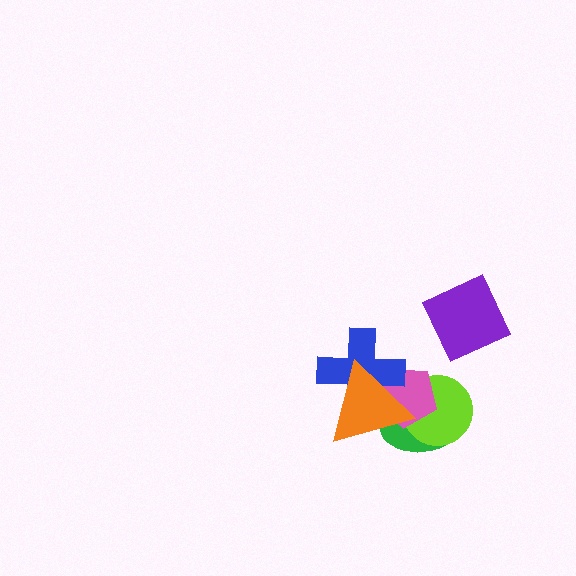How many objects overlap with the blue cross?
2 objects overlap with the blue cross.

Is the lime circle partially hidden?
Yes, it is partially covered by another shape.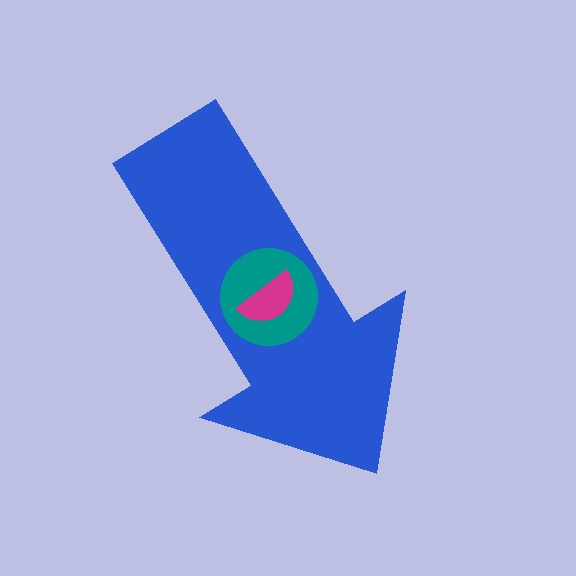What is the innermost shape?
The magenta semicircle.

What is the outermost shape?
The blue arrow.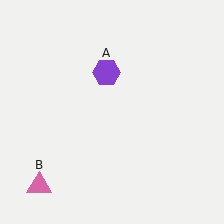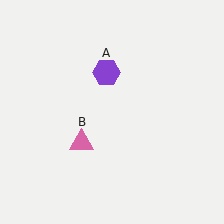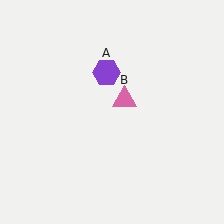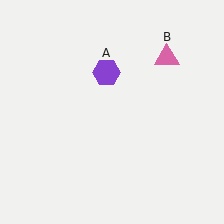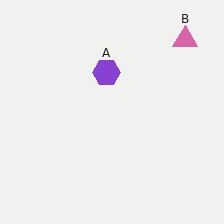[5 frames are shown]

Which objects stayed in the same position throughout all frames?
Purple hexagon (object A) remained stationary.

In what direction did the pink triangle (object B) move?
The pink triangle (object B) moved up and to the right.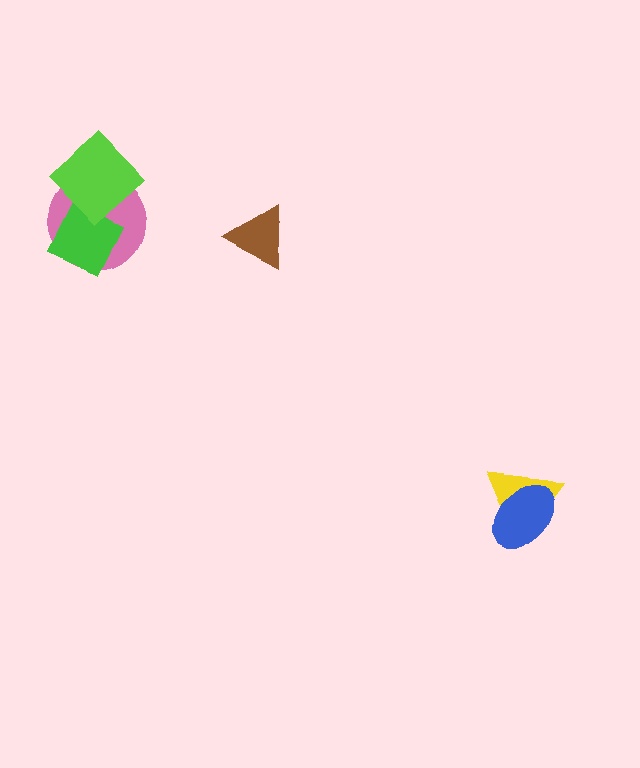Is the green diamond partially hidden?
Yes, it is partially covered by another shape.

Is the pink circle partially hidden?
Yes, it is partially covered by another shape.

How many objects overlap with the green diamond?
2 objects overlap with the green diamond.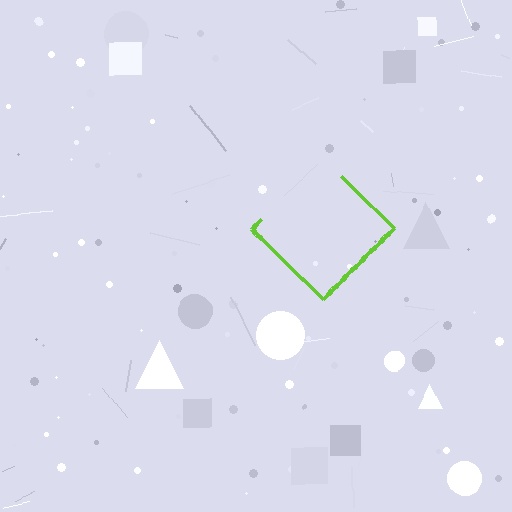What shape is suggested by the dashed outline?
The dashed outline suggests a diamond.